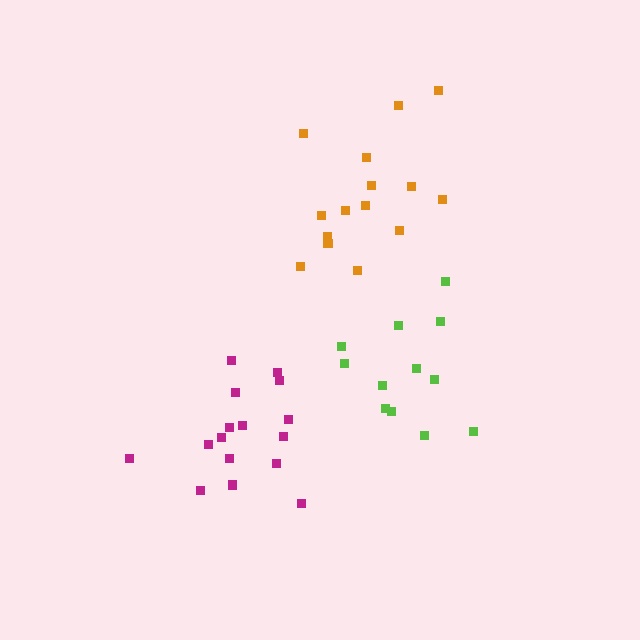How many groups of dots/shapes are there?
There are 3 groups.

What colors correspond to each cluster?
The clusters are colored: lime, orange, magenta.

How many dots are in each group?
Group 1: 12 dots, Group 2: 15 dots, Group 3: 16 dots (43 total).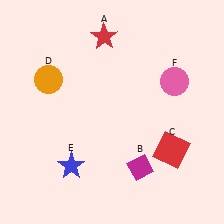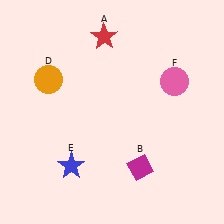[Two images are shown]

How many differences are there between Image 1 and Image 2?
There is 1 difference between the two images.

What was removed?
The red square (C) was removed in Image 2.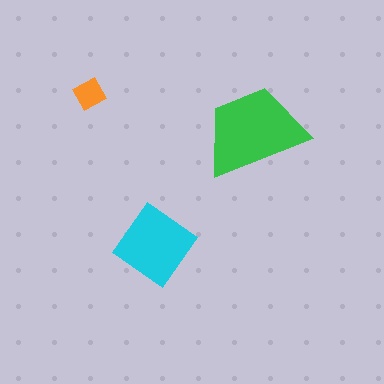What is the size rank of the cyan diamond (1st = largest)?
2nd.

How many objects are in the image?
There are 3 objects in the image.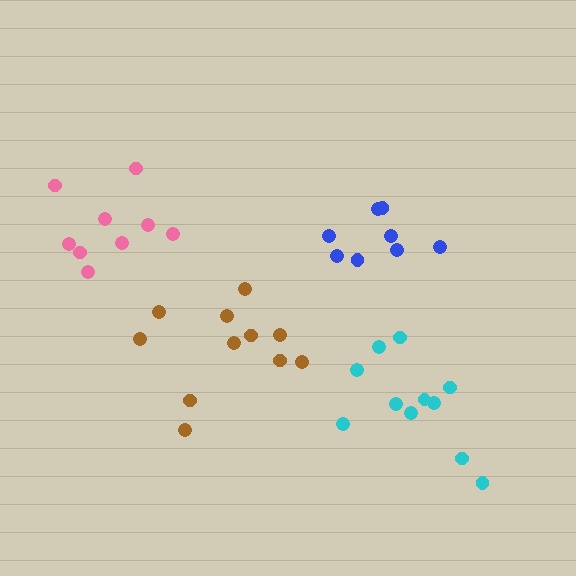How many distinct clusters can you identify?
There are 4 distinct clusters.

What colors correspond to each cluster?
The clusters are colored: blue, cyan, brown, pink.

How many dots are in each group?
Group 1: 8 dots, Group 2: 11 dots, Group 3: 11 dots, Group 4: 9 dots (39 total).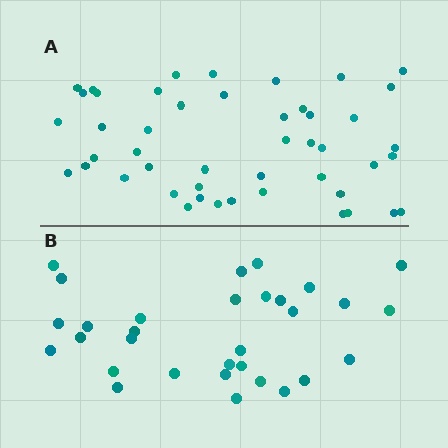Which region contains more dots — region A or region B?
Region A (the top region) has more dots.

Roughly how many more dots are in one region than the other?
Region A has approximately 15 more dots than region B.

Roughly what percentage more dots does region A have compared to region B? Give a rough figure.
About 50% more.